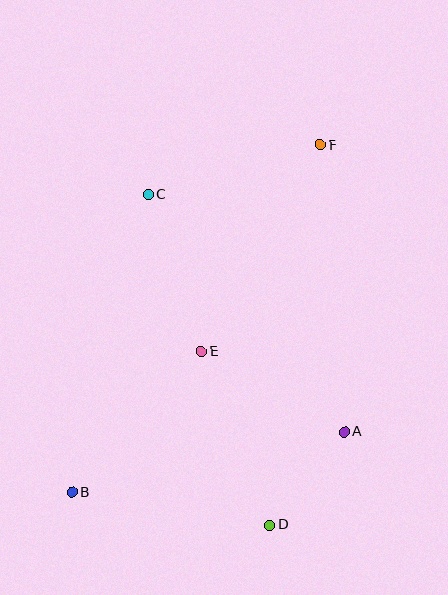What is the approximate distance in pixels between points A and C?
The distance between A and C is approximately 308 pixels.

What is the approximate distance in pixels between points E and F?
The distance between E and F is approximately 238 pixels.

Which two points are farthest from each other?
Points B and F are farthest from each other.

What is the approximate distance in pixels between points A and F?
The distance between A and F is approximately 288 pixels.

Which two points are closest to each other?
Points A and D are closest to each other.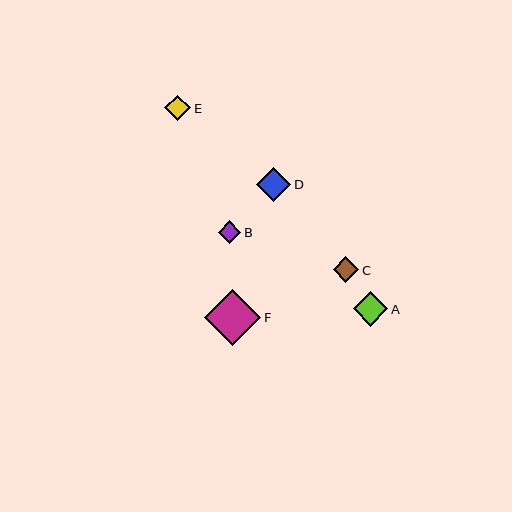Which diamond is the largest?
Diamond F is the largest with a size of approximately 56 pixels.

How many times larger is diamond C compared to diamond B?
Diamond C is approximately 1.1 times the size of diamond B.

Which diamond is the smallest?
Diamond B is the smallest with a size of approximately 23 pixels.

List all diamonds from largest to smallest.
From largest to smallest: F, A, D, E, C, B.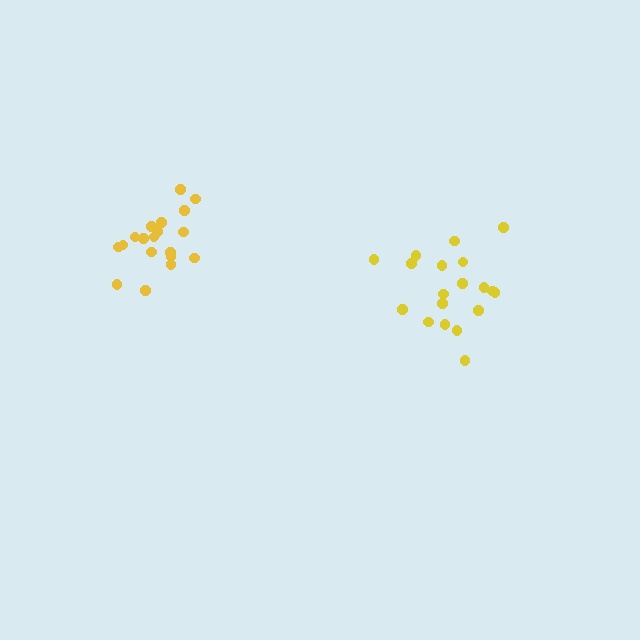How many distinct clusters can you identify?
There are 2 distinct clusters.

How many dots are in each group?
Group 1: 19 dots, Group 2: 19 dots (38 total).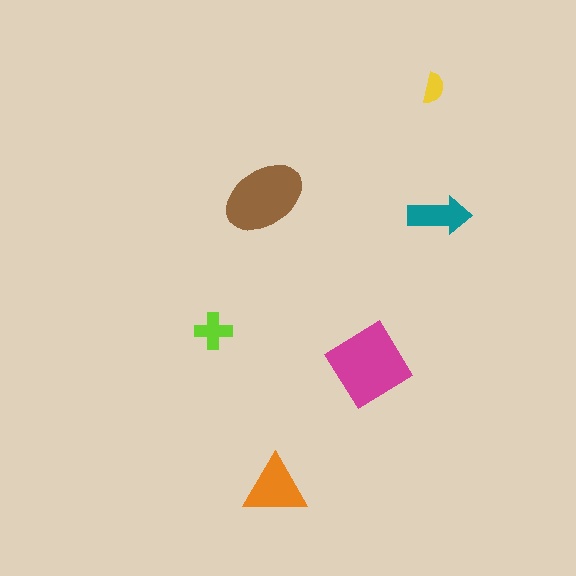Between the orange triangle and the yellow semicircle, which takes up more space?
The orange triangle.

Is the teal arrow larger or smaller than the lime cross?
Larger.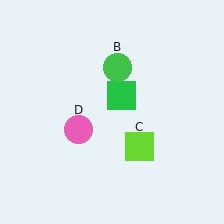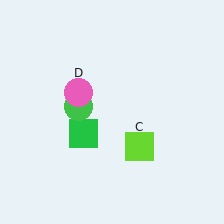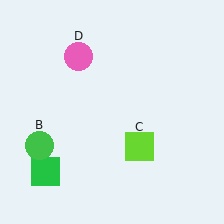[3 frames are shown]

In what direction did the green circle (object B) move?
The green circle (object B) moved down and to the left.